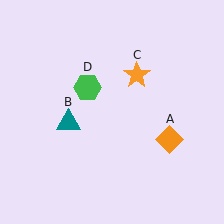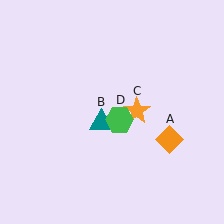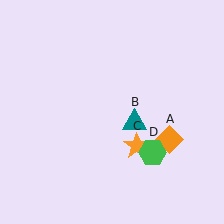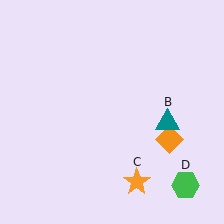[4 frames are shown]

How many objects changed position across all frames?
3 objects changed position: teal triangle (object B), orange star (object C), green hexagon (object D).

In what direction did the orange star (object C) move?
The orange star (object C) moved down.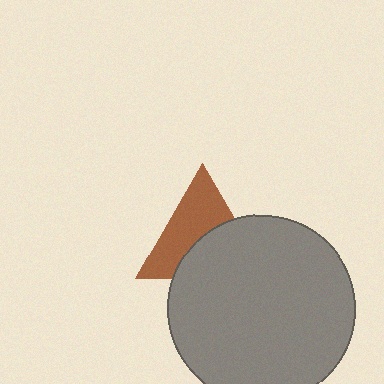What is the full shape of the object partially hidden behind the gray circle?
The partially hidden object is a brown triangle.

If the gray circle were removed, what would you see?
You would see the complete brown triangle.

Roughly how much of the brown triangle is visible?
About half of it is visible (roughly 54%).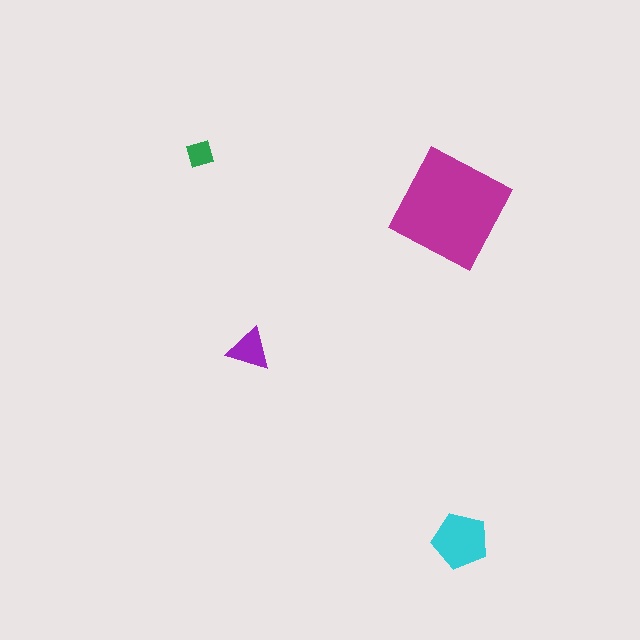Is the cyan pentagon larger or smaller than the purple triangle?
Larger.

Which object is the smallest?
The green diamond.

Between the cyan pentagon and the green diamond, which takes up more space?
The cyan pentagon.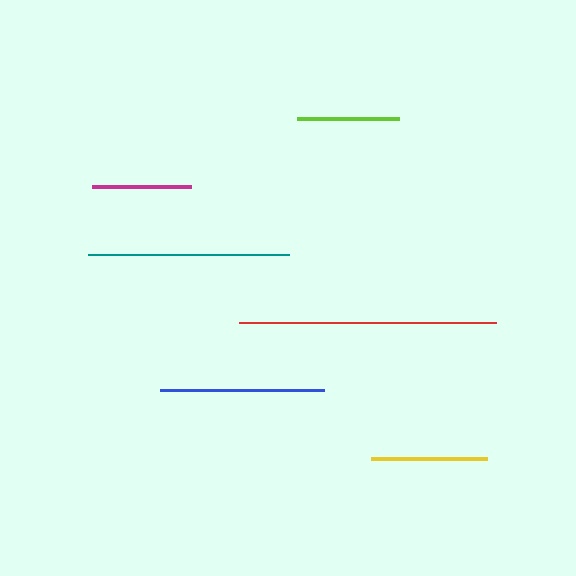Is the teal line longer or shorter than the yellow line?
The teal line is longer than the yellow line.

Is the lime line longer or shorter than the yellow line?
The yellow line is longer than the lime line.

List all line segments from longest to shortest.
From longest to shortest: red, teal, blue, yellow, lime, magenta.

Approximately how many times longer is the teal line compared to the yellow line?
The teal line is approximately 1.7 times the length of the yellow line.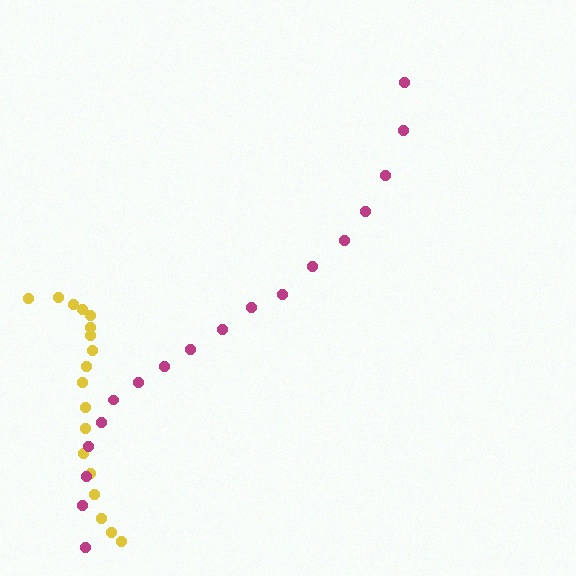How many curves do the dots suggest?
There are 2 distinct paths.